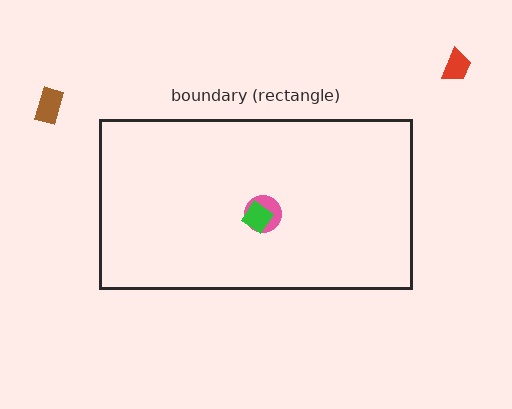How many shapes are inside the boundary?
2 inside, 2 outside.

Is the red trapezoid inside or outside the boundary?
Outside.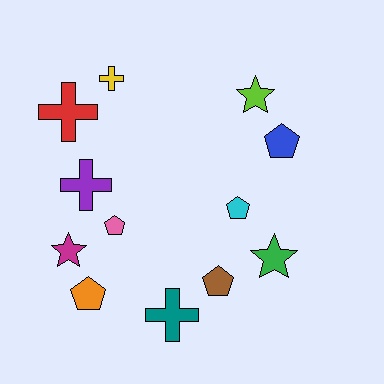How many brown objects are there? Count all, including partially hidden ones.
There is 1 brown object.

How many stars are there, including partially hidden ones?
There are 3 stars.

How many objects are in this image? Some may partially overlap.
There are 12 objects.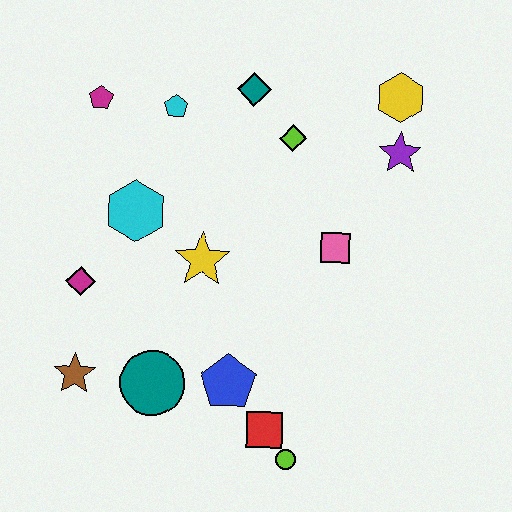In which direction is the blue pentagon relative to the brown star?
The blue pentagon is to the right of the brown star.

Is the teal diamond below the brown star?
No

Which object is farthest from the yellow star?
The yellow hexagon is farthest from the yellow star.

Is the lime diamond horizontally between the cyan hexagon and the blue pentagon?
No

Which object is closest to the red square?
The lime circle is closest to the red square.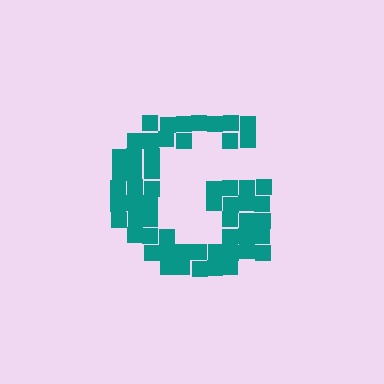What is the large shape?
The large shape is the letter G.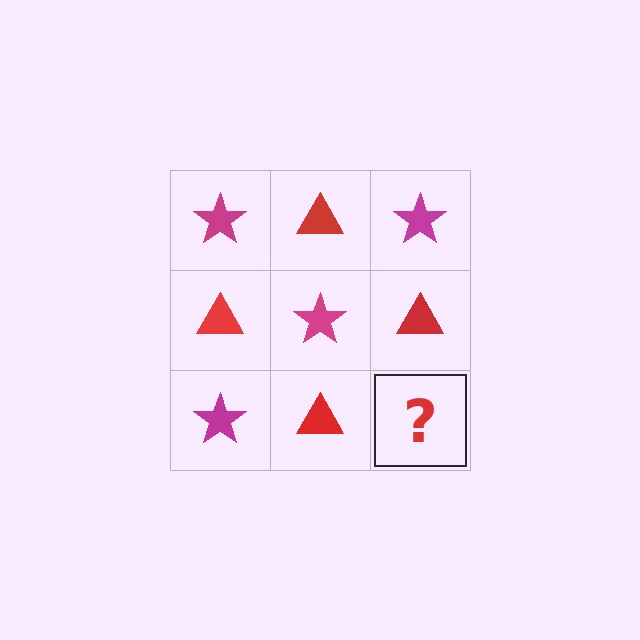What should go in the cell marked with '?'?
The missing cell should contain a magenta star.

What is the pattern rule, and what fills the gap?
The rule is that it alternates magenta star and red triangle in a checkerboard pattern. The gap should be filled with a magenta star.